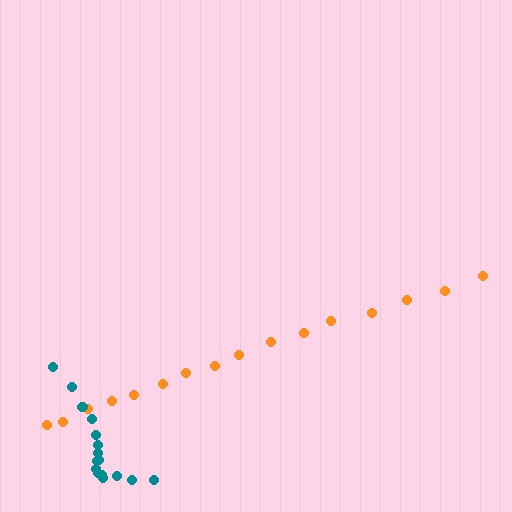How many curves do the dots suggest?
There are 2 distinct paths.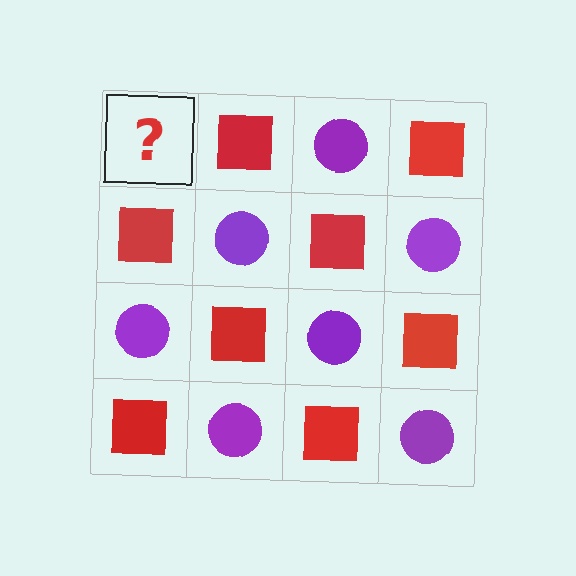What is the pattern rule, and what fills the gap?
The rule is that it alternates purple circle and red square in a checkerboard pattern. The gap should be filled with a purple circle.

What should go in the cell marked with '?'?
The missing cell should contain a purple circle.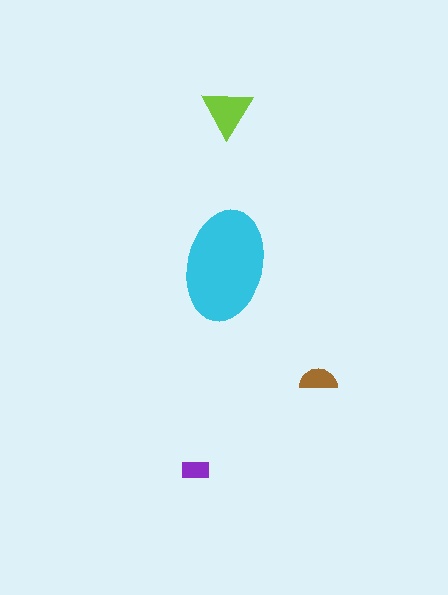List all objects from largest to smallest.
The cyan ellipse, the lime triangle, the brown semicircle, the purple rectangle.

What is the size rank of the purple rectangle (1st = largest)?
4th.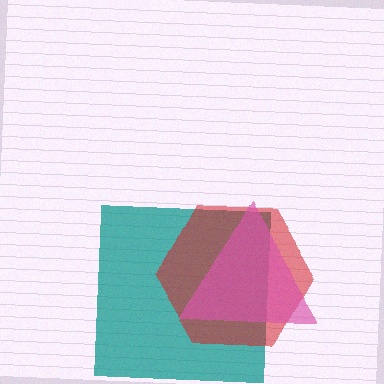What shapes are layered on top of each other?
The layered shapes are: a teal square, a red hexagon, a pink triangle.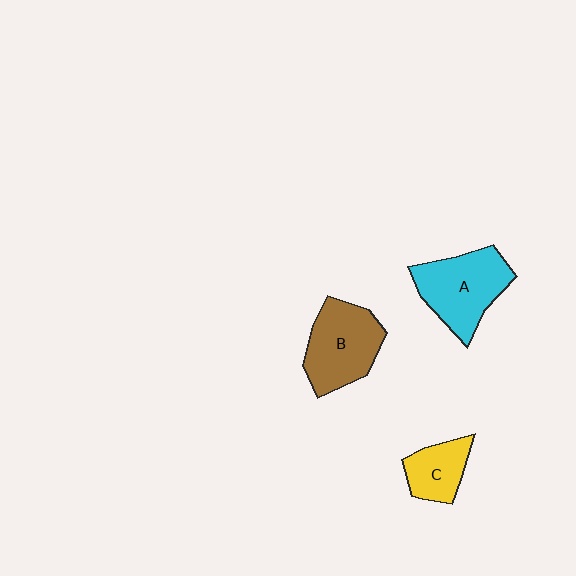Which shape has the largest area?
Shape A (cyan).